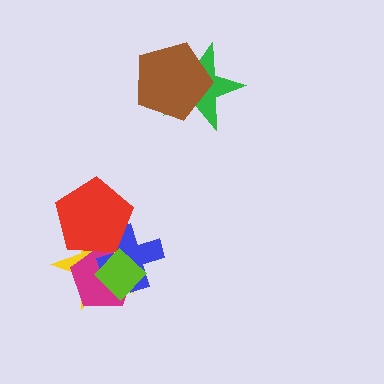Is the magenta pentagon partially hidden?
Yes, it is partially covered by another shape.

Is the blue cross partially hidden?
Yes, it is partially covered by another shape.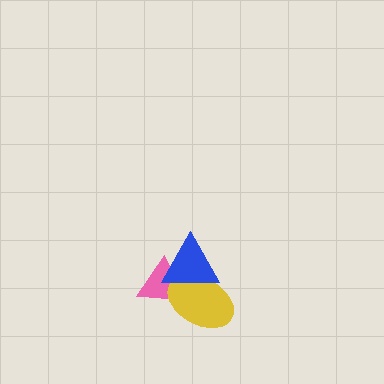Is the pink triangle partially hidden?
Yes, it is partially covered by another shape.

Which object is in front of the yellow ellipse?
The blue triangle is in front of the yellow ellipse.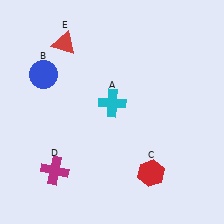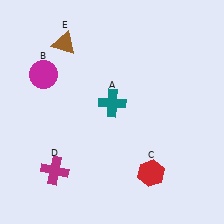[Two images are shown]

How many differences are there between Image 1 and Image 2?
There are 3 differences between the two images.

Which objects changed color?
A changed from cyan to teal. B changed from blue to magenta. E changed from red to brown.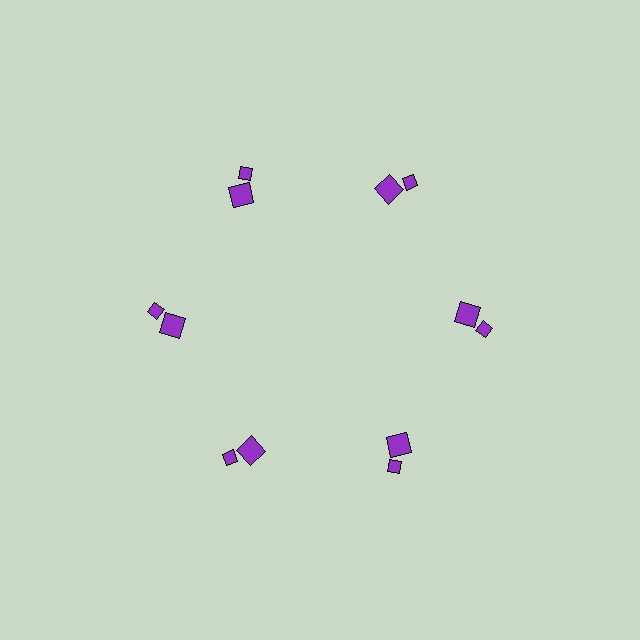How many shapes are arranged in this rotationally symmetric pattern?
There are 12 shapes, arranged in 6 groups of 2.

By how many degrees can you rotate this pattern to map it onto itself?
The pattern maps onto itself every 60 degrees of rotation.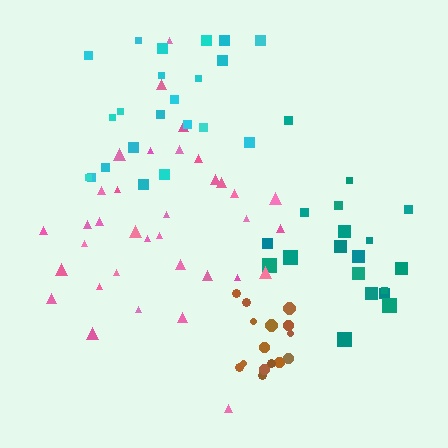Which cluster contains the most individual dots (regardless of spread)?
Pink (35).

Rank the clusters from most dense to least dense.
brown, pink, teal, cyan.